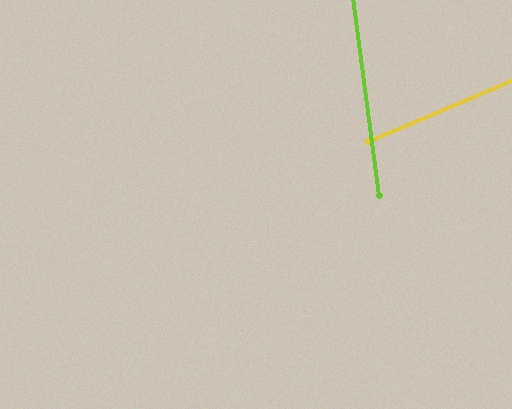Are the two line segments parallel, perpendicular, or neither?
Neither parallel nor perpendicular — they differ by about 75°.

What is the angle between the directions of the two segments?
Approximately 75 degrees.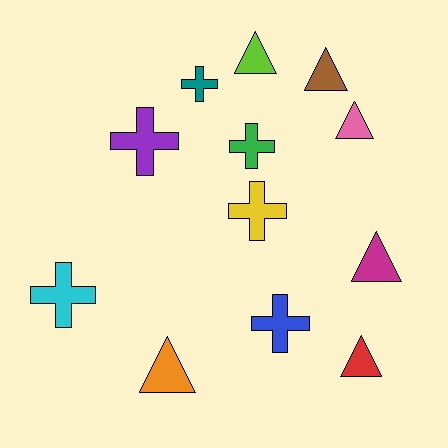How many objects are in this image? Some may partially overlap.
There are 12 objects.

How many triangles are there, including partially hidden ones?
There are 6 triangles.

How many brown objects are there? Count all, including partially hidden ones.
There is 1 brown object.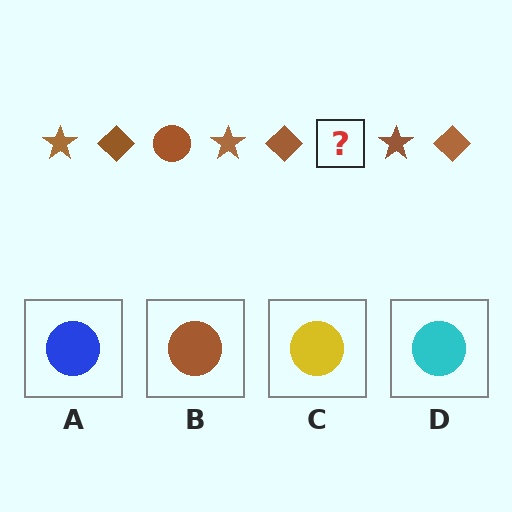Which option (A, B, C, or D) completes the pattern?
B.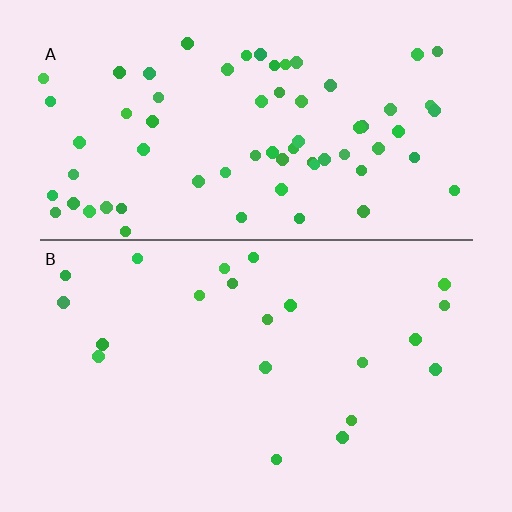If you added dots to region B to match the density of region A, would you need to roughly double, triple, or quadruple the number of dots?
Approximately triple.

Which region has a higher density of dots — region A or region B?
A (the top).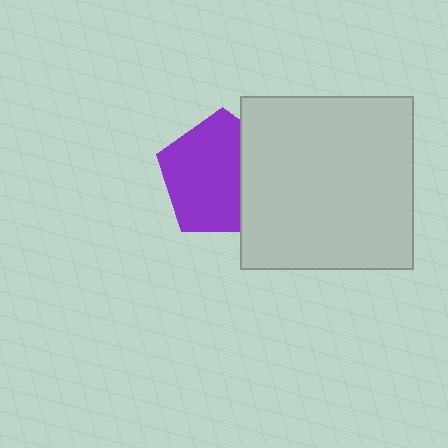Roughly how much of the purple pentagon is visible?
Most of it is visible (roughly 68%).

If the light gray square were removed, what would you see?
You would see the complete purple pentagon.